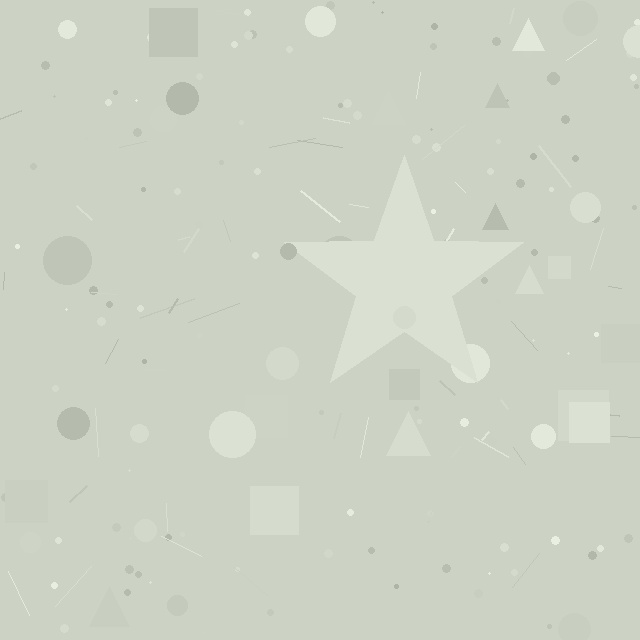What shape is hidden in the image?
A star is hidden in the image.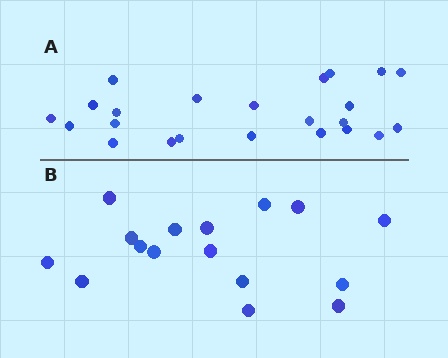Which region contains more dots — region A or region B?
Region A (the top region) has more dots.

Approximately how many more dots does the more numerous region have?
Region A has roughly 8 or so more dots than region B.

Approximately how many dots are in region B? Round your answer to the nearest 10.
About 20 dots. (The exact count is 16, which rounds to 20.)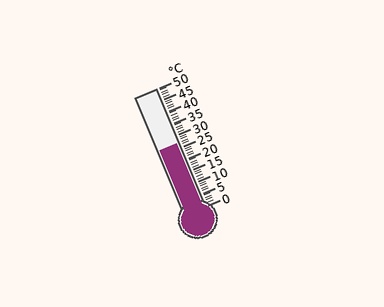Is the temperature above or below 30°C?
The temperature is below 30°C.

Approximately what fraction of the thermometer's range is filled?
The thermometer is filled to approximately 55% of its range.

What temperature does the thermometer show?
The thermometer shows approximately 27°C.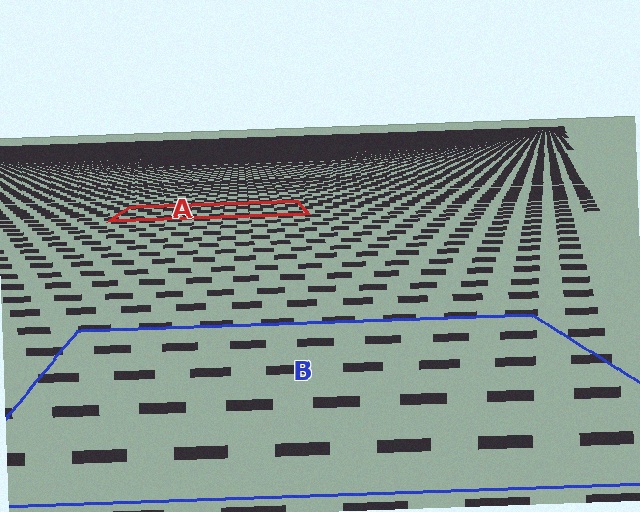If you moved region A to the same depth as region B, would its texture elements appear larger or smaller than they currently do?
They would appear larger. At a closer depth, the same texture elements are projected at a bigger on-screen size.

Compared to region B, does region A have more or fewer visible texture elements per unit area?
Region A has more texture elements per unit area — they are packed more densely because it is farther away.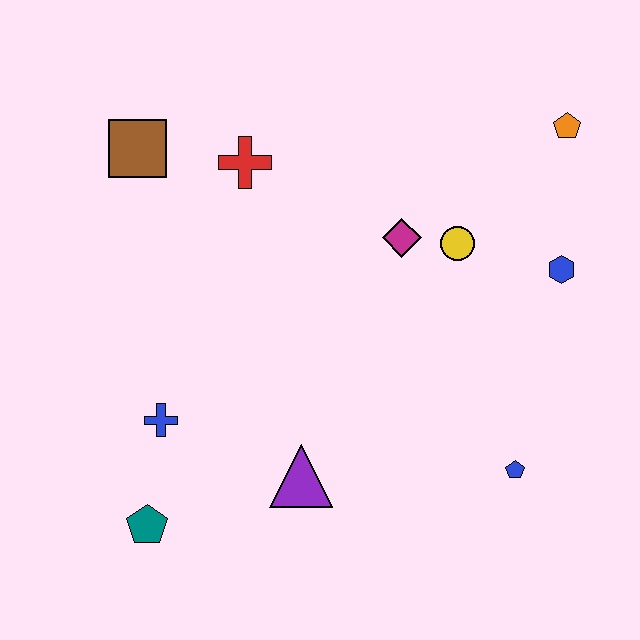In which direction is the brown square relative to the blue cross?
The brown square is above the blue cross.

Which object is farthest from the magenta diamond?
The teal pentagon is farthest from the magenta diamond.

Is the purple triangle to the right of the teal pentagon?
Yes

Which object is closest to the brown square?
The red cross is closest to the brown square.